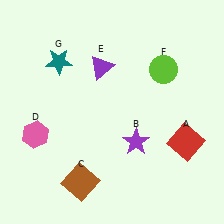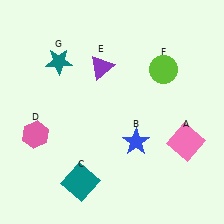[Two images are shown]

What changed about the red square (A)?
In Image 1, A is red. In Image 2, it changed to pink.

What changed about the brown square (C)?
In Image 1, C is brown. In Image 2, it changed to teal.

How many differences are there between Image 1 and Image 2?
There are 3 differences between the two images.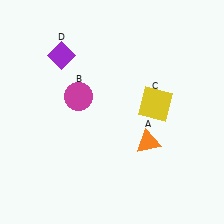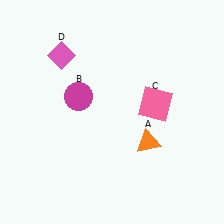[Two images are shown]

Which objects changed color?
C changed from yellow to pink. D changed from purple to pink.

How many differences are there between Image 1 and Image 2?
There are 2 differences between the two images.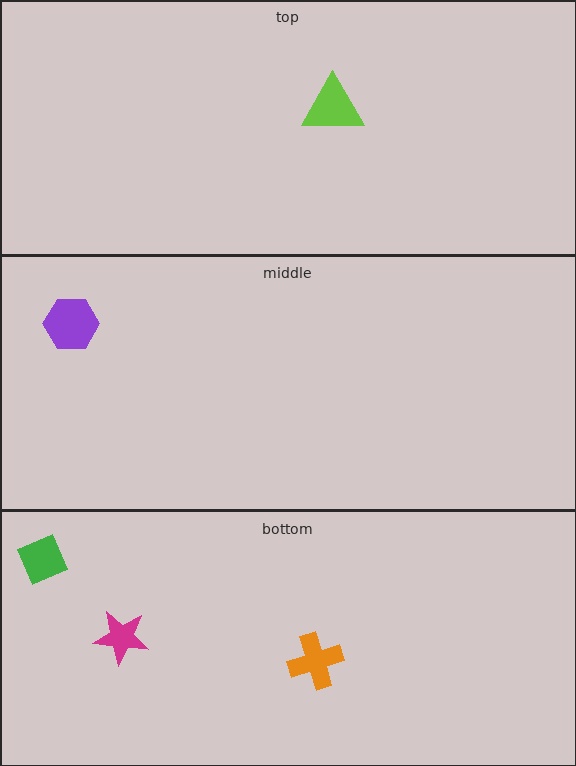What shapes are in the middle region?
The purple hexagon.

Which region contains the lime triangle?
The top region.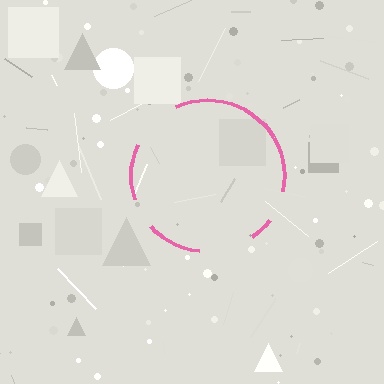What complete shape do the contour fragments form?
The contour fragments form a circle.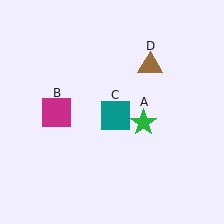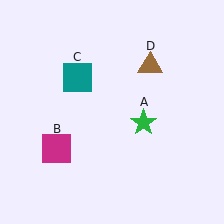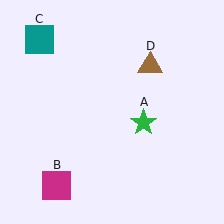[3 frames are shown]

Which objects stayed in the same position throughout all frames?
Green star (object A) and brown triangle (object D) remained stationary.